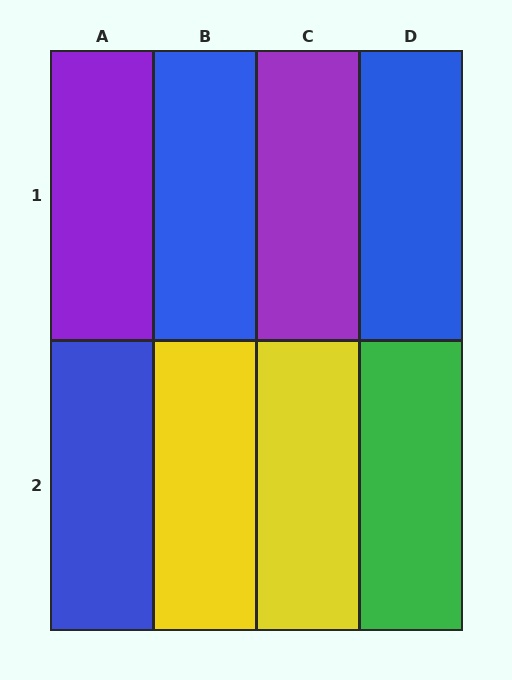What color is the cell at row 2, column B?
Yellow.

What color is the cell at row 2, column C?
Yellow.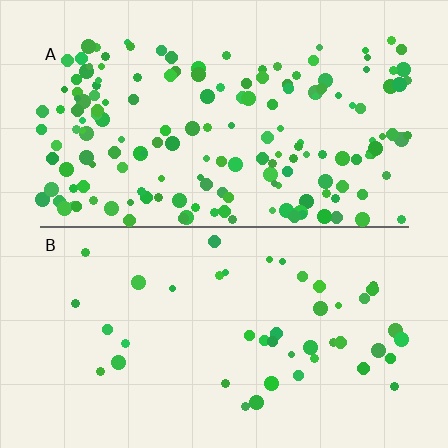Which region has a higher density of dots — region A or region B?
A (the top).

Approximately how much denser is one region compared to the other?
Approximately 3.8× — region A over region B.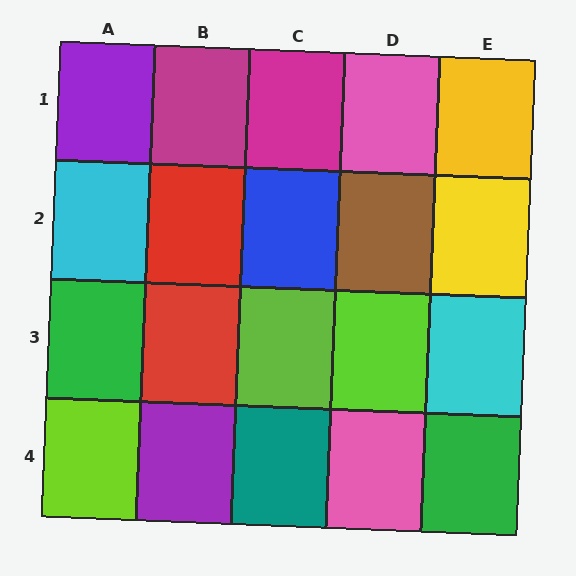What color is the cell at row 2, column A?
Cyan.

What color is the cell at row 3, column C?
Lime.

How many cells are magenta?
2 cells are magenta.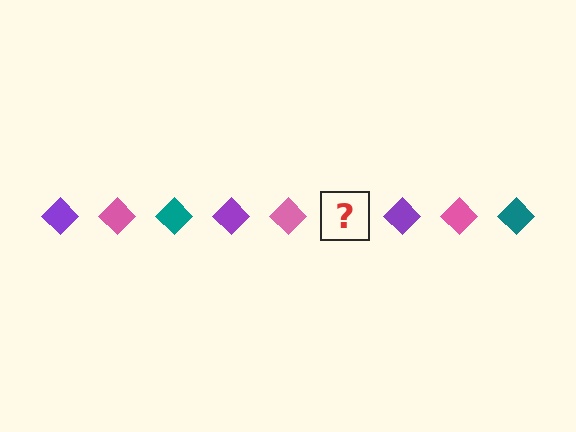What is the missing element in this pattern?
The missing element is a teal diamond.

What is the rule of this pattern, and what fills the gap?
The rule is that the pattern cycles through purple, pink, teal diamonds. The gap should be filled with a teal diamond.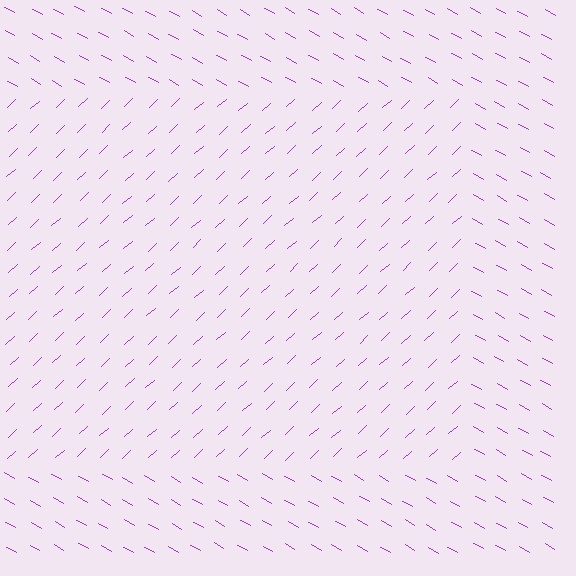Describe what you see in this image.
The image is filled with small purple line segments. A rectangle region in the image has lines oriented differently from the surrounding lines, creating a visible texture boundary.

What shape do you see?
I see a rectangle.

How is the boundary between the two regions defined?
The boundary is defined purely by a change in line orientation (approximately 72 degrees difference). All lines are the same color and thickness.